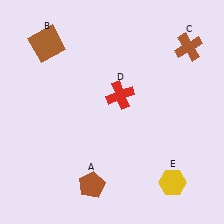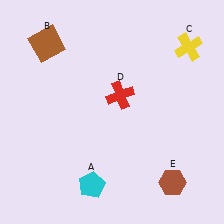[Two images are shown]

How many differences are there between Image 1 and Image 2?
There are 3 differences between the two images.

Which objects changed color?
A changed from brown to cyan. C changed from brown to yellow. E changed from yellow to brown.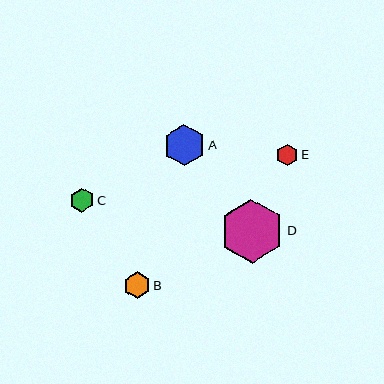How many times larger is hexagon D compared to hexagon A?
Hexagon D is approximately 1.5 times the size of hexagon A.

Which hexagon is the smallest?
Hexagon E is the smallest with a size of approximately 22 pixels.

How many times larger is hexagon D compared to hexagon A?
Hexagon D is approximately 1.5 times the size of hexagon A.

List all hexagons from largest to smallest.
From largest to smallest: D, A, B, C, E.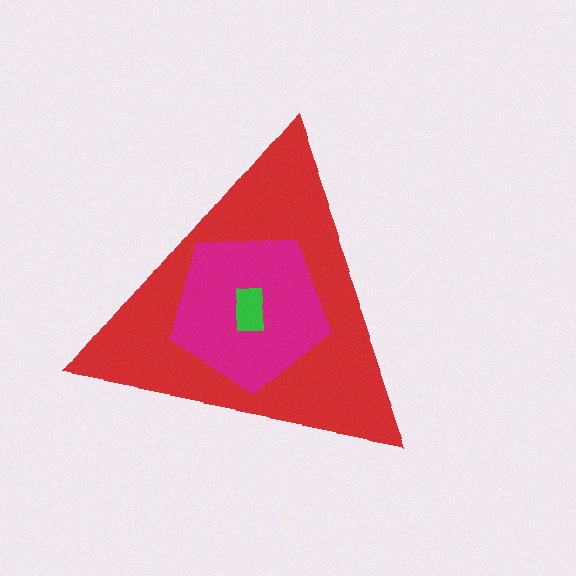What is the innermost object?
The green rectangle.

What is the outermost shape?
The red triangle.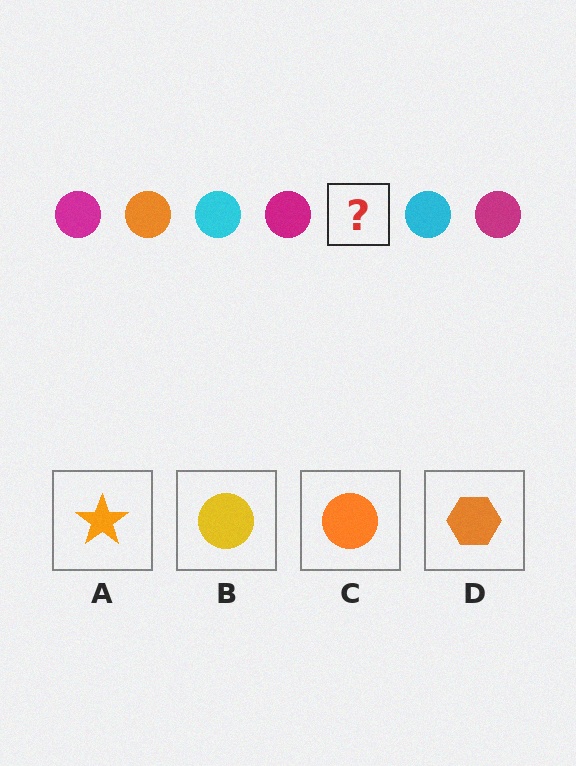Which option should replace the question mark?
Option C.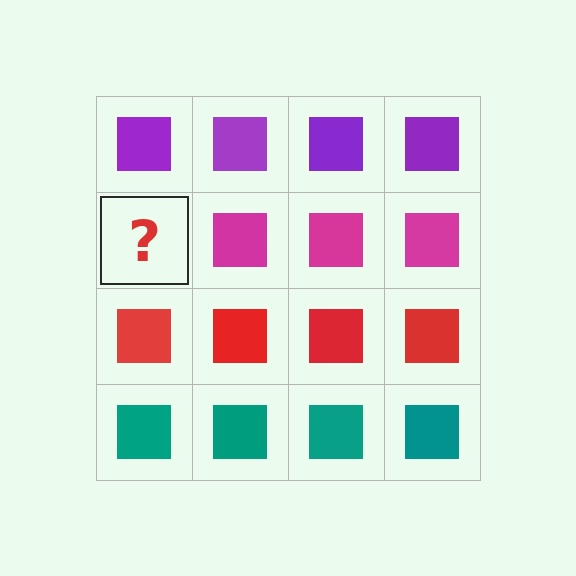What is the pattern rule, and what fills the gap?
The rule is that each row has a consistent color. The gap should be filled with a magenta square.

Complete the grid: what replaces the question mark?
The question mark should be replaced with a magenta square.